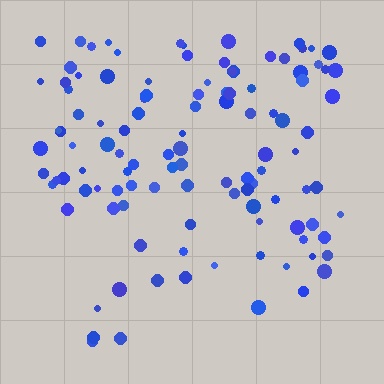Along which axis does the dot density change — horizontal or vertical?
Vertical.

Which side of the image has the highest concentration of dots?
The top.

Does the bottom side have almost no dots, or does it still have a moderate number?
Still a moderate number, just noticeably fewer than the top.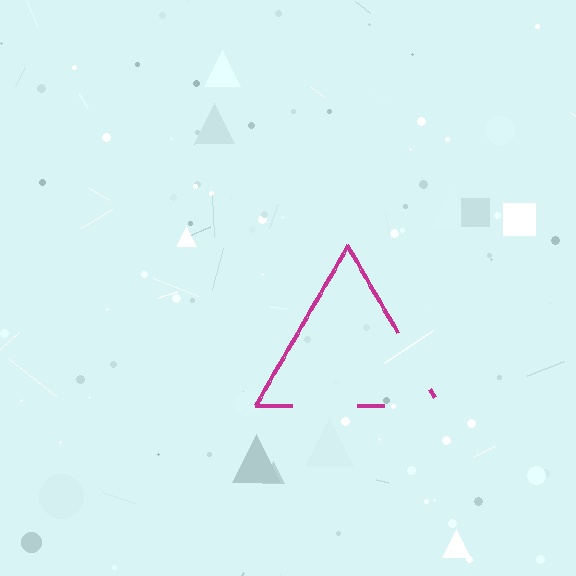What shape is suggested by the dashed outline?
The dashed outline suggests a triangle.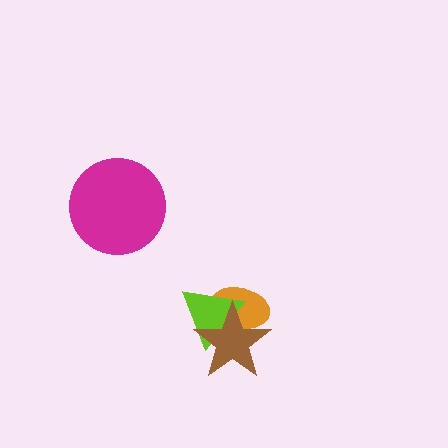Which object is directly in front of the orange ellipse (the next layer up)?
The lime triangle is directly in front of the orange ellipse.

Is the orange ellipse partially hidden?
Yes, it is partially covered by another shape.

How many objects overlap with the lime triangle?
2 objects overlap with the lime triangle.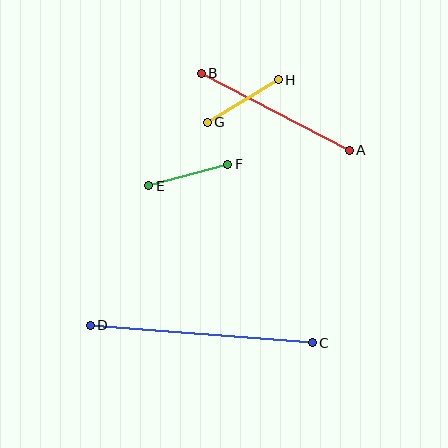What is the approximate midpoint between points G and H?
The midpoint is at approximately (243, 101) pixels.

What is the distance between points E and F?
The distance is approximately 82 pixels.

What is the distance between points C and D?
The distance is approximately 223 pixels.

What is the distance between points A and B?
The distance is approximately 167 pixels.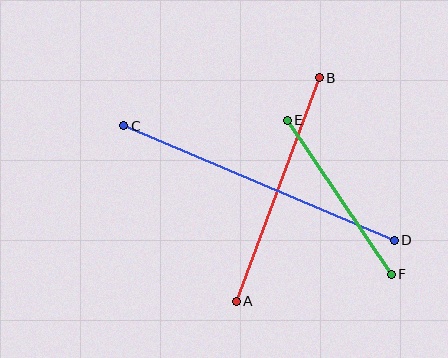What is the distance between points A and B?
The distance is approximately 239 pixels.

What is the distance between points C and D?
The distance is approximately 294 pixels.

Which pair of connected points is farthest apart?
Points C and D are farthest apart.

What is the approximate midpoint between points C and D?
The midpoint is at approximately (259, 183) pixels.